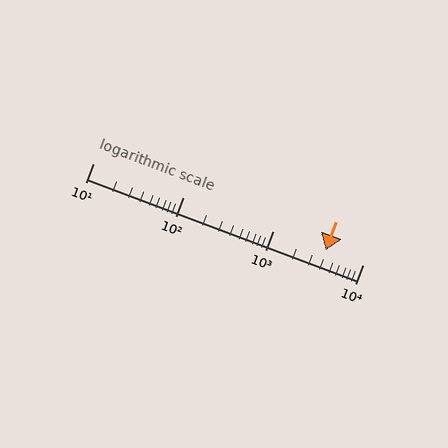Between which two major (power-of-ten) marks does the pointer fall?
The pointer is between 1000 and 10000.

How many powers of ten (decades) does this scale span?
The scale spans 3 decades, from 10 to 10000.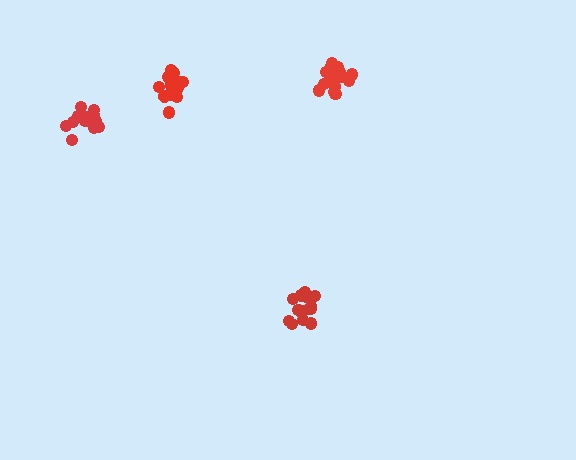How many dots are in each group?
Group 1: 15 dots, Group 2: 15 dots, Group 3: 16 dots, Group 4: 18 dots (64 total).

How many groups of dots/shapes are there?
There are 4 groups.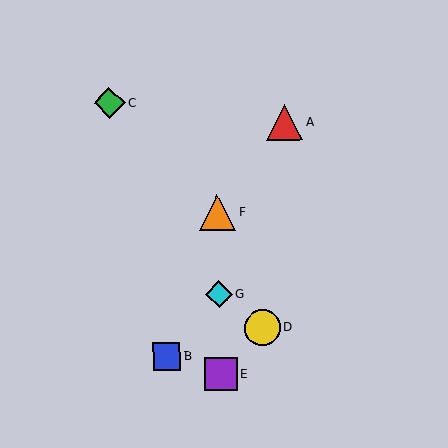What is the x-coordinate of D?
Object D is at x≈262.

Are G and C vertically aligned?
No, G is at x≈219 and C is at x≈109.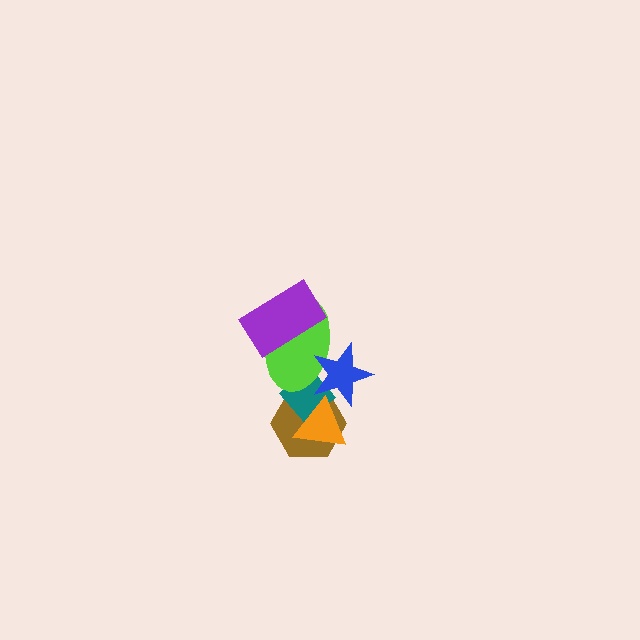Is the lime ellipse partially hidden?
Yes, it is partially covered by another shape.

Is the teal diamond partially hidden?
Yes, it is partially covered by another shape.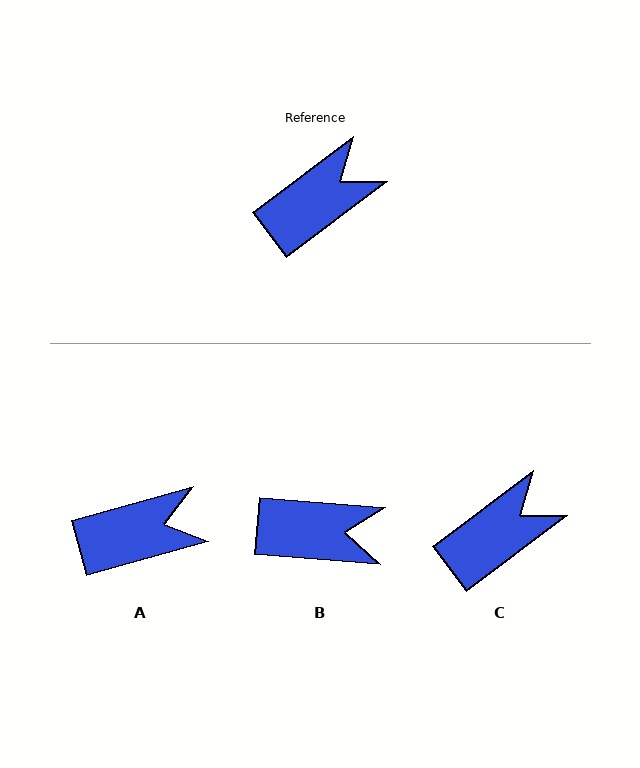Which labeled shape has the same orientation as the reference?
C.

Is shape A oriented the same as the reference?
No, it is off by about 22 degrees.